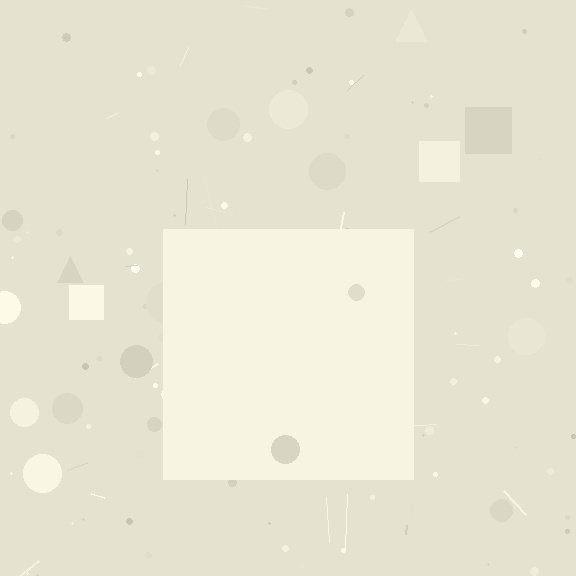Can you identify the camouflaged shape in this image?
The camouflaged shape is a square.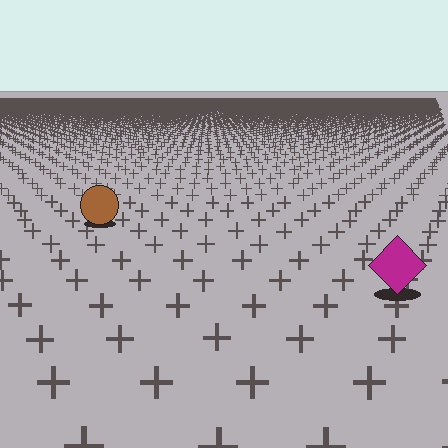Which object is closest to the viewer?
The magenta diamond is closest. The texture marks near it are larger and more spread out.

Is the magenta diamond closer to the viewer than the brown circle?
Yes. The magenta diamond is closer — you can tell from the texture gradient: the ground texture is coarser near it.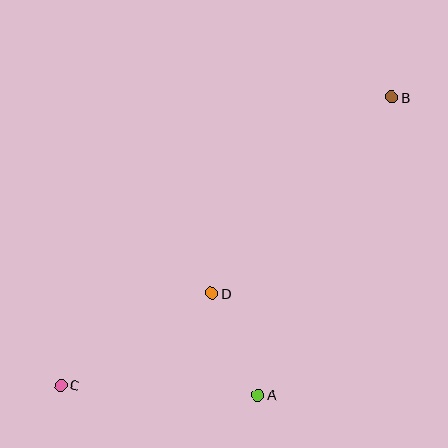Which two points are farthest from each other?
Points B and C are farthest from each other.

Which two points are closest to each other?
Points A and D are closest to each other.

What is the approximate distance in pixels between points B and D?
The distance between B and D is approximately 266 pixels.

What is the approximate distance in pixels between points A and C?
The distance between A and C is approximately 198 pixels.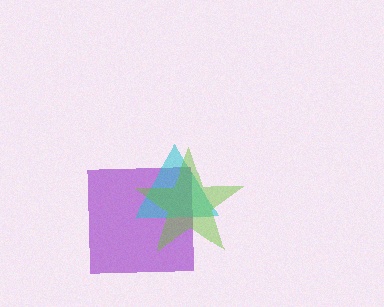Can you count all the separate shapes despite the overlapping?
Yes, there are 3 separate shapes.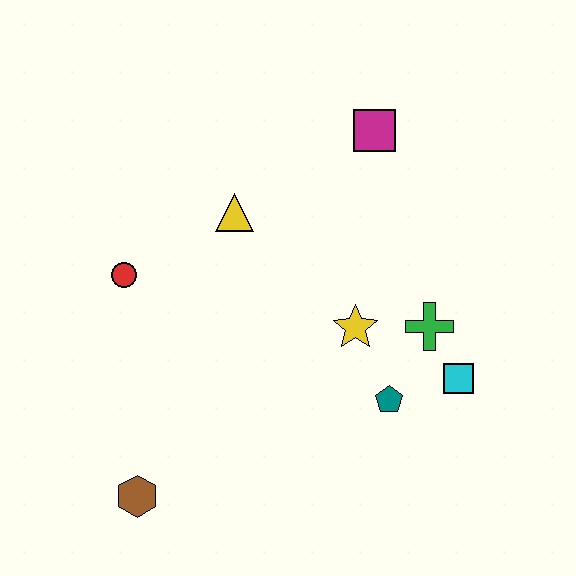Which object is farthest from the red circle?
The cyan square is farthest from the red circle.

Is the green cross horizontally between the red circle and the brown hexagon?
No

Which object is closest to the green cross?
The cyan square is closest to the green cross.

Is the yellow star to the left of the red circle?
No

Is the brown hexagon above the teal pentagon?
No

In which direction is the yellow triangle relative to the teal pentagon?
The yellow triangle is above the teal pentagon.